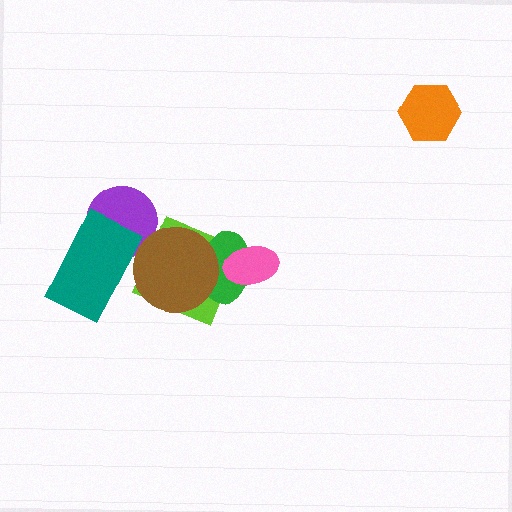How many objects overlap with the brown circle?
3 objects overlap with the brown circle.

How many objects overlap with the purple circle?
1 object overlaps with the purple circle.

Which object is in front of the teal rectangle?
The brown circle is in front of the teal rectangle.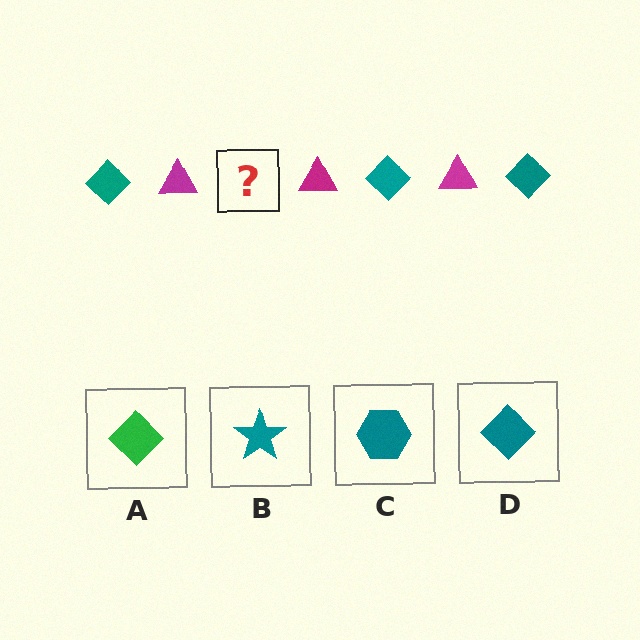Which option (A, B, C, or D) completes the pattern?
D.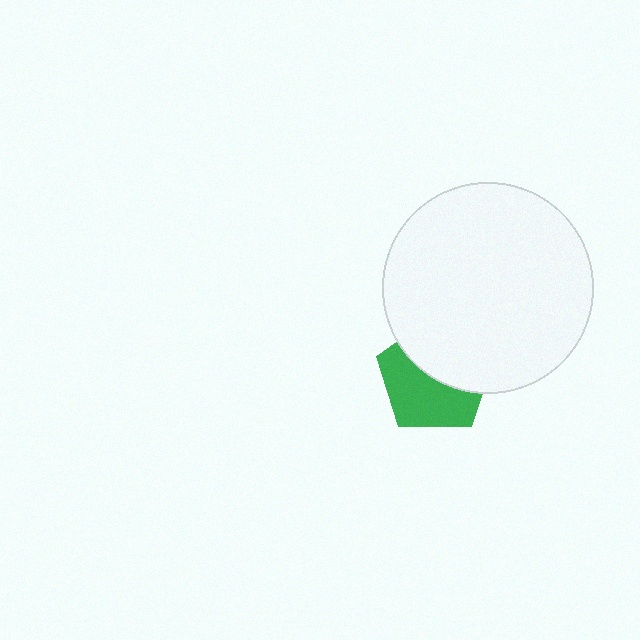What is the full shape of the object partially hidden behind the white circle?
The partially hidden object is a green pentagon.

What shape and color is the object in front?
The object in front is a white circle.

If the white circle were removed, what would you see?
You would see the complete green pentagon.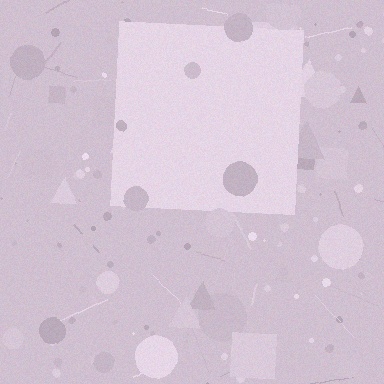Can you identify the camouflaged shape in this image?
The camouflaged shape is a square.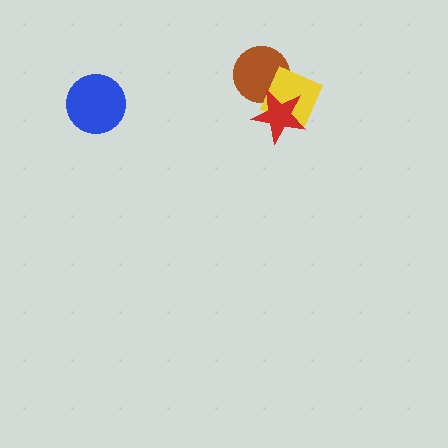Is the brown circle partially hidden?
Yes, it is partially covered by another shape.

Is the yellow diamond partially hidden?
Yes, it is partially covered by another shape.